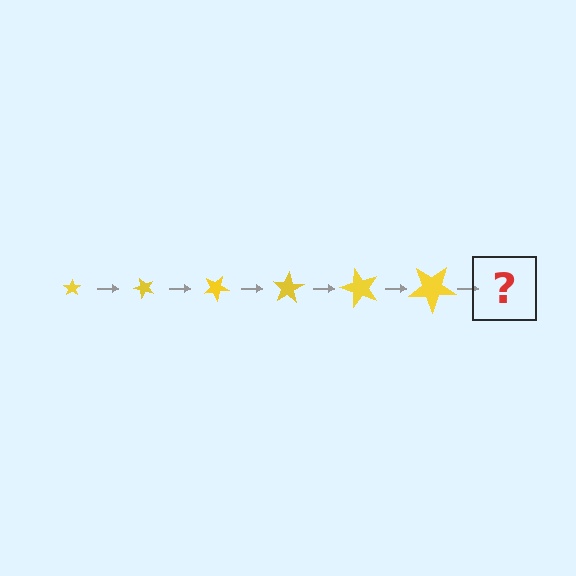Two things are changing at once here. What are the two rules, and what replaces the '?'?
The two rules are that the star grows larger each step and it rotates 50 degrees each step. The '?' should be a star, larger than the previous one and rotated 300 degrees from the start.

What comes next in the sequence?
The next element should be a star, larger than the previous one and rotated 300 degrees from the start.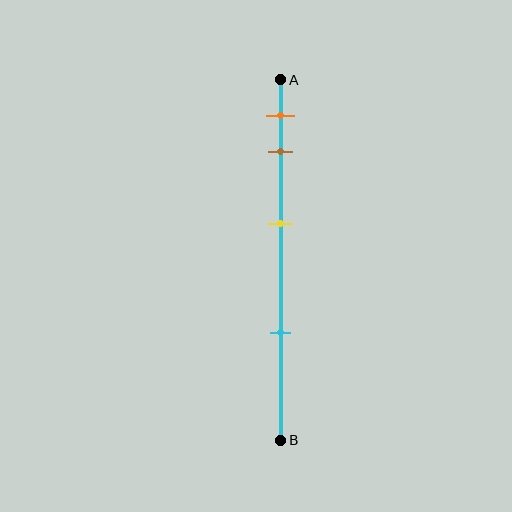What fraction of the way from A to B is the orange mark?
The orange mark is approximately 10% (0.1) of the way from A to B.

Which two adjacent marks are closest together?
The orange and brown marks are the closest adjacent pair.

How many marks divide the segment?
There are 4 marks dividing the segment.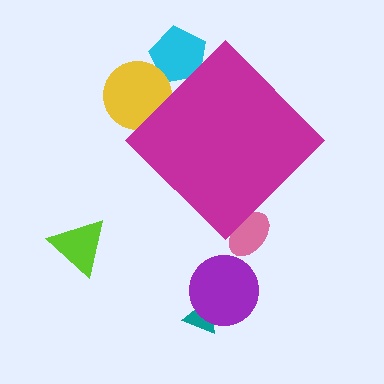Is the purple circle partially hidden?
No, the purple circle is fully visible.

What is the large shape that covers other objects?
A magenta diamond.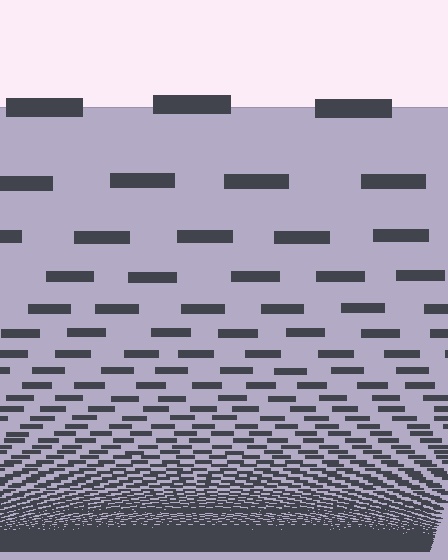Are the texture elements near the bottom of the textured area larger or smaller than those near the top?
Smaller. The gradient is inverted — elements near the bottom are smaller and denser.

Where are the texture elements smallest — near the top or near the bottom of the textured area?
Near the bottom.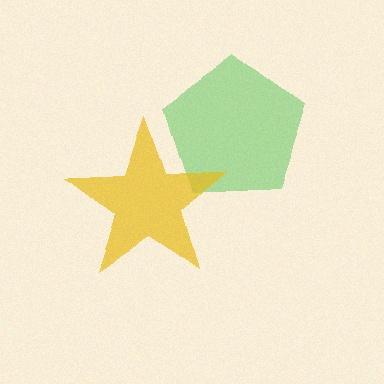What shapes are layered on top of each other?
The layered shapes are: a green pentagon, a yellow star.